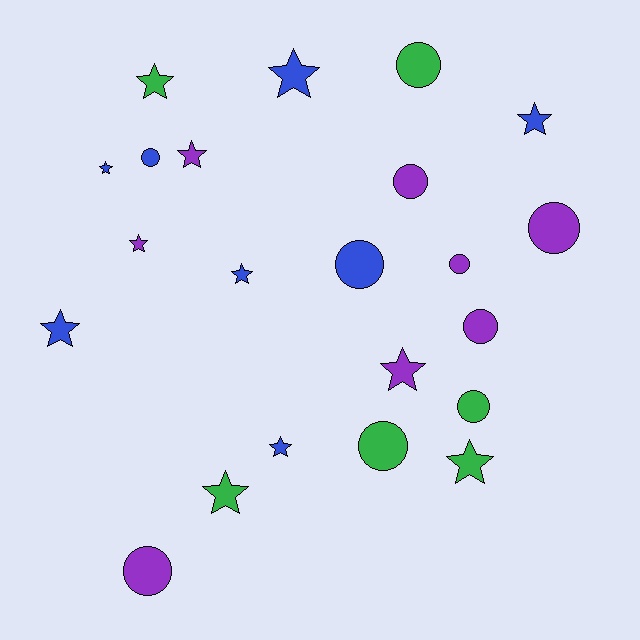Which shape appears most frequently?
Star, with 12 objects.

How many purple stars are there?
There are 3 purple stars.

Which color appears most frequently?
Purple, with 8 objects.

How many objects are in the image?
There are 22 objects.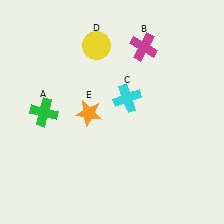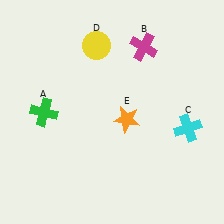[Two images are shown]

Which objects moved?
The objects that moved are: the cyan cross (C), the orange star (E).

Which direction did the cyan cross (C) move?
The cyan cross (C) moved right.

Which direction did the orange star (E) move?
The orange star (E) moved right.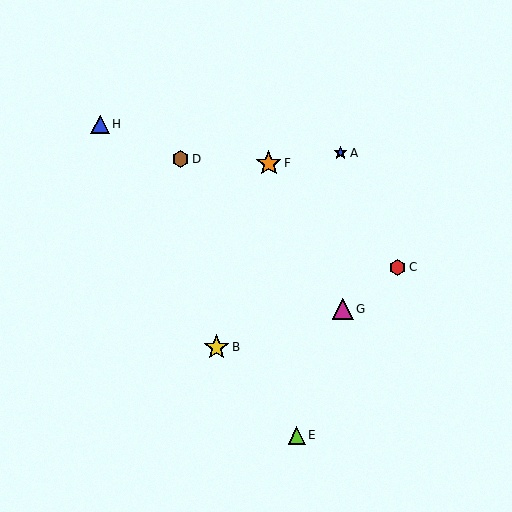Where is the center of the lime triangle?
The center of the lime triangle is at (297, 435).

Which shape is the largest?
The orange star (labeled F) is the largest.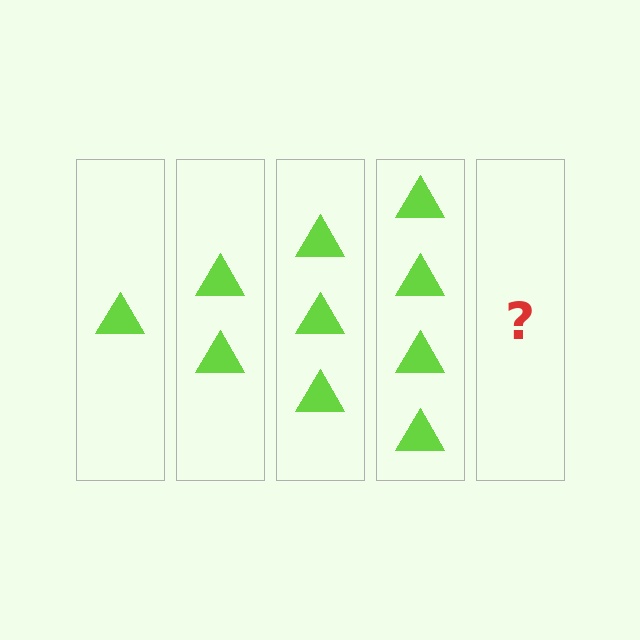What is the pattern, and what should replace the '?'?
The pattern is that each step adds one more triangle. The '?' should be 5 triangles.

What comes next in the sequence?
The next element should be 5 triangles.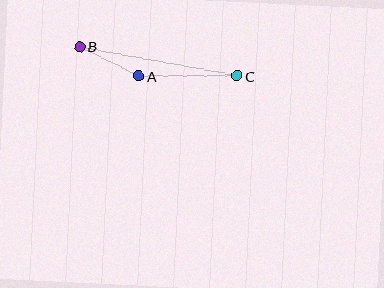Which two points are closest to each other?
Points A and B are closest to each other.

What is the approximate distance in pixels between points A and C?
The distance between A and C is approximately 98 pixels.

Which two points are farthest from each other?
Points B and C are farthest from each other.